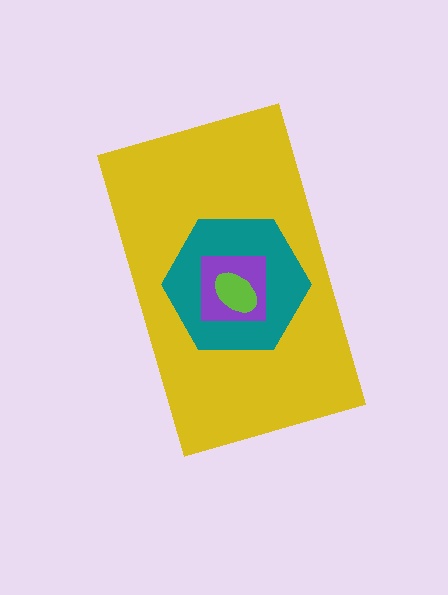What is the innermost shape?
The lime ellipse.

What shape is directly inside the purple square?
The lime ellipse.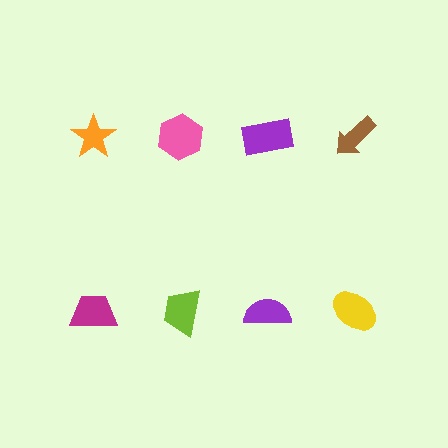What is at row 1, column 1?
An orange star.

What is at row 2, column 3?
A purple semicircle.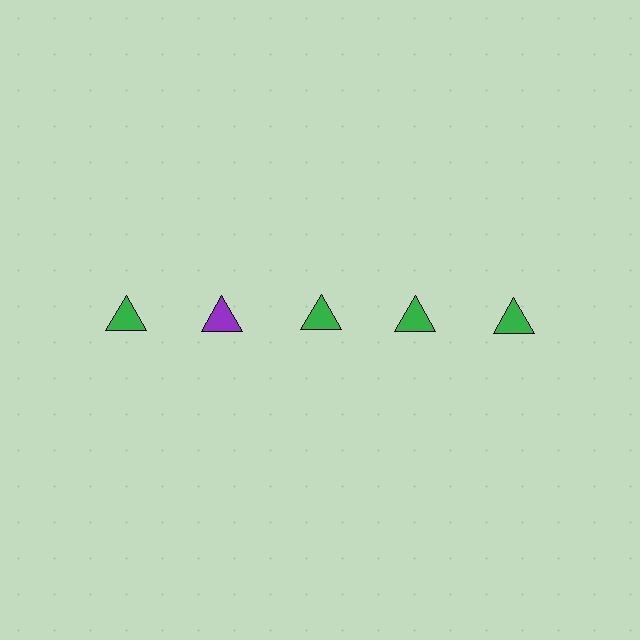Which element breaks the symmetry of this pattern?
The purple triangle in the top row, second from left column breaks the symmetry. All other shapes are green triangles.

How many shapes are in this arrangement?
There are 5 shapes arranged in a grid pattern.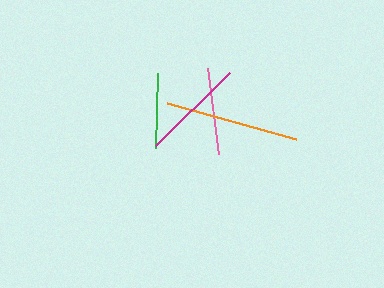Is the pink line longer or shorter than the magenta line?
The magenta line is longer than the pink line.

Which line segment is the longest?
The orange line is the longest at approximately 134 pixels.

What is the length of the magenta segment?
The magenta segment is approximately 103 pixels long.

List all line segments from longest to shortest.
From longest to shortest: orange, magenta, pink, green.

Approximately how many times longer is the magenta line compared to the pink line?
The magenta line is approximately 1.2 times the length of the pink line.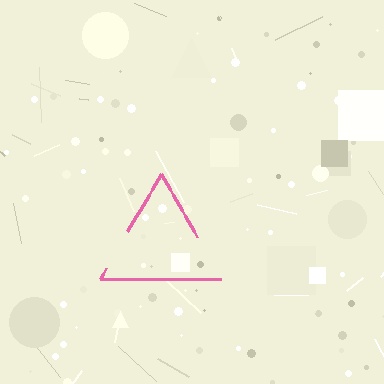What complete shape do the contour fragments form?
The contour fragments form a triangle.